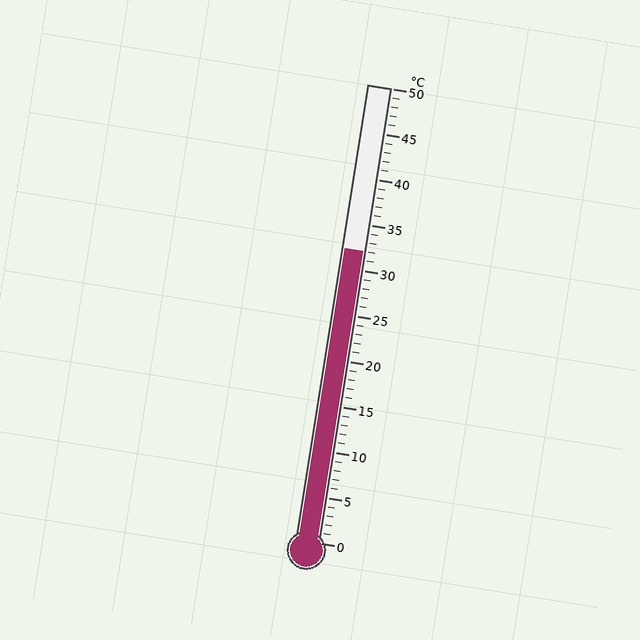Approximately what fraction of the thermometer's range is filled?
The thermometer is filled to approximately 65% of its range.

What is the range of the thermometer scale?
The thermometer scale ranges from 0°C to 50°C.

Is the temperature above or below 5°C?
The temperature is above 5°C.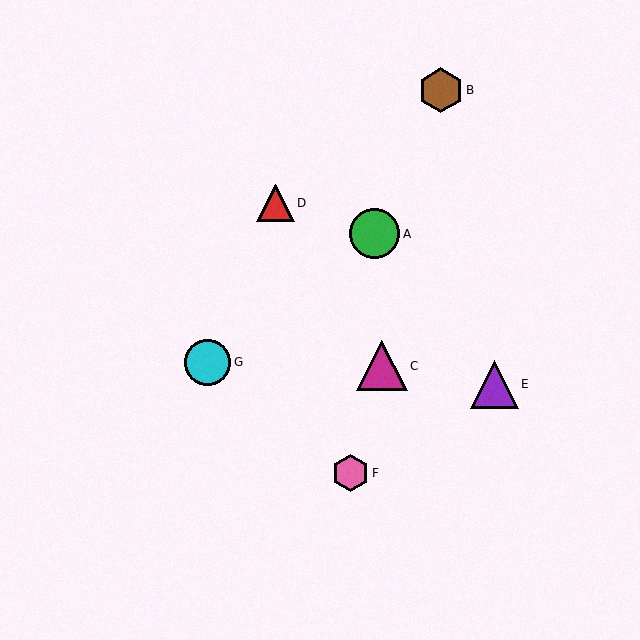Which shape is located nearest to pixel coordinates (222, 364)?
The cyan circle (labeled G) at (208, 362) is nearest to that location.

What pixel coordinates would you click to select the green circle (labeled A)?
Click at (375, 234) to select the green circle A.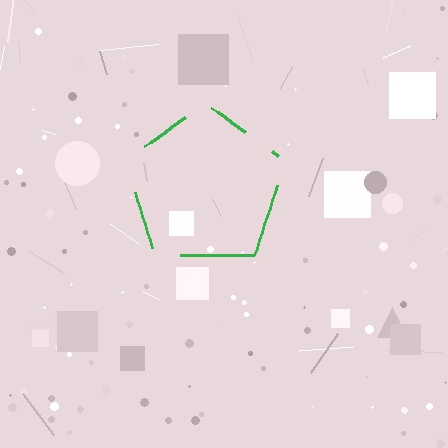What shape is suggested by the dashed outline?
The dashed outline suggests a pentagon.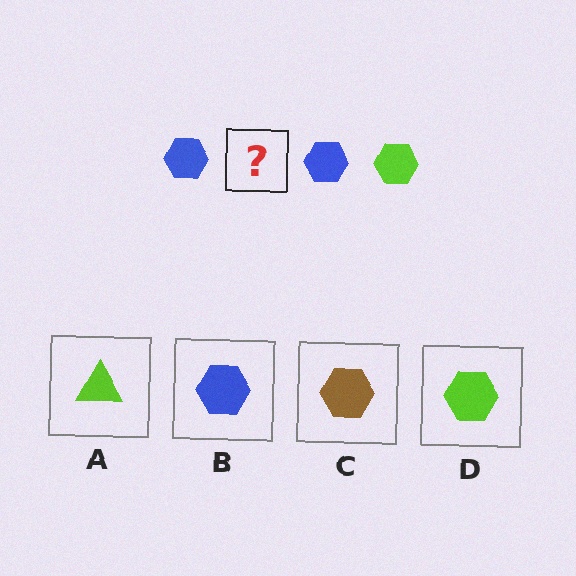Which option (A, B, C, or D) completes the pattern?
D.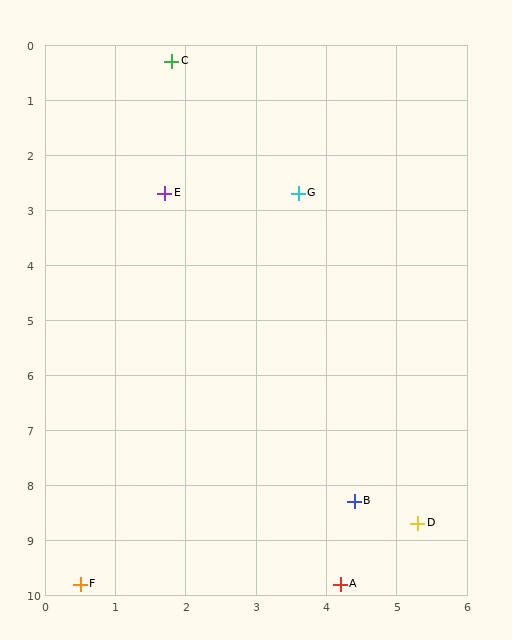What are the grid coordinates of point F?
Point F is at approximately (0.5, 9.8).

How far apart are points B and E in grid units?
Points B and E are about 6.2 grid units apart.